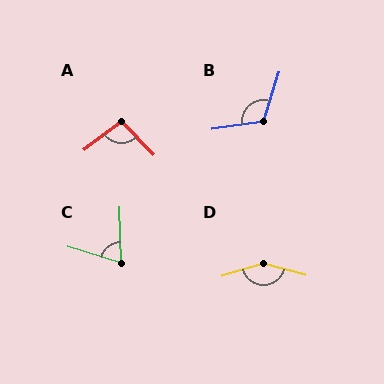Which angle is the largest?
D, at approximately 149 degrees.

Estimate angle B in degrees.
Approximately 116 degrees.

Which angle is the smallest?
C, at approximately 72 degrees.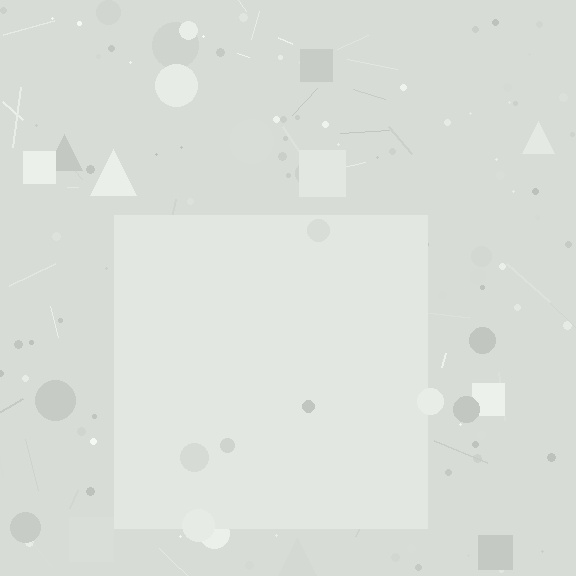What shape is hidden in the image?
A square is hidden in the image.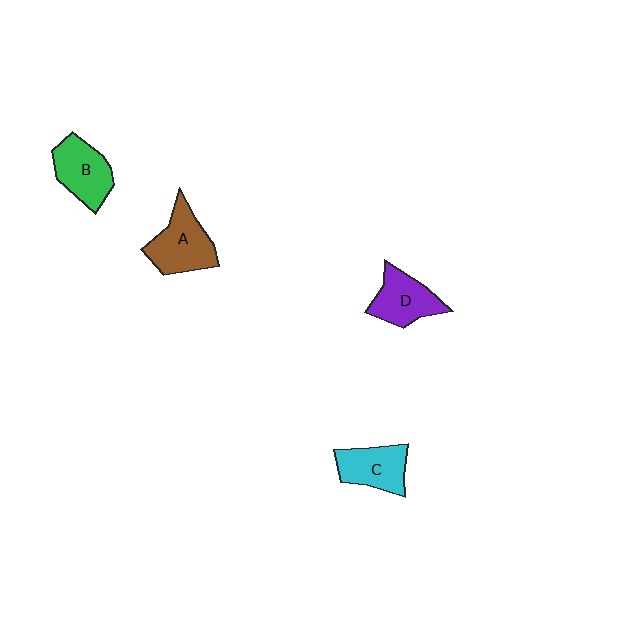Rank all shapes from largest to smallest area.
From largest to smallest: A (brown), B (green), D (purple), C (cyan).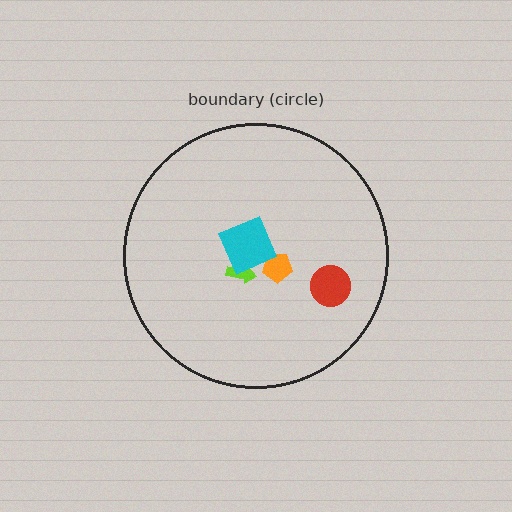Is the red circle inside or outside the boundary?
Inside.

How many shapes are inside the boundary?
4 inside, 0 outside.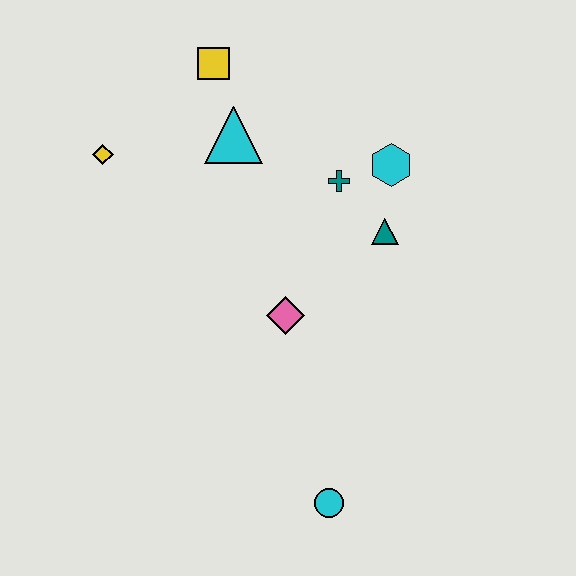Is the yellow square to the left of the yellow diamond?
No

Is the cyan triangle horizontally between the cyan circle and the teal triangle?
No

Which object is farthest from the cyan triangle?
The cyan circle is farthest from the cyan triangle.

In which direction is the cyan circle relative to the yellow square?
The cyan circle is below the yellow square.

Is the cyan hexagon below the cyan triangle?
Yes